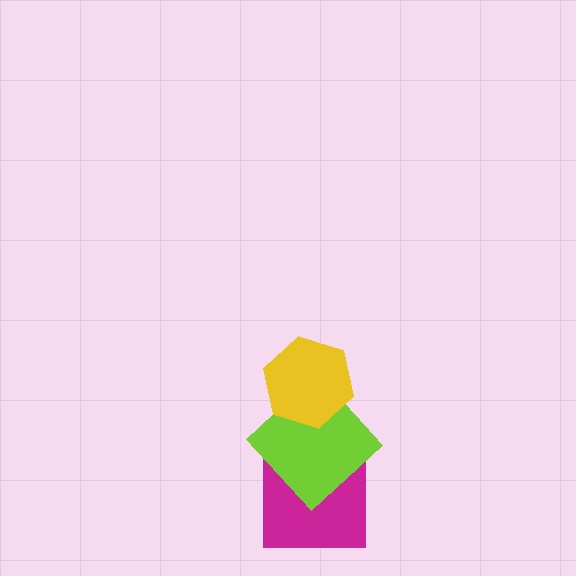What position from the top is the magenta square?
The magenta square is 3rd from the top.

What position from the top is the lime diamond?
The lime diamond is 2nd from the top.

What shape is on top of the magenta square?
The lime diamond is on top of the magenta square.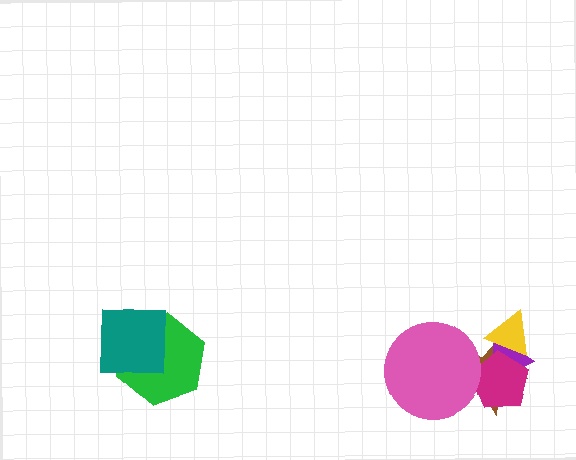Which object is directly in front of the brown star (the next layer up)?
The purple triangle is directly in front of the brown star.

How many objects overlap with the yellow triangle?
3 objects overlap with the yellow triangle.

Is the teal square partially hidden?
No, no other shape covers it.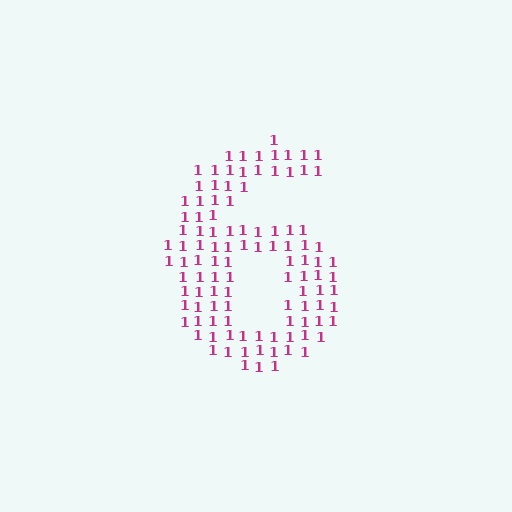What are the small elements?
The small elements are digit 1's.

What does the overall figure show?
The overall figure shows the digit 6.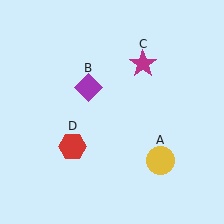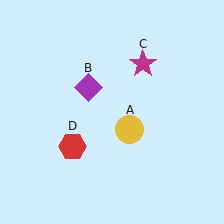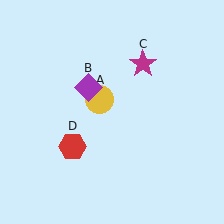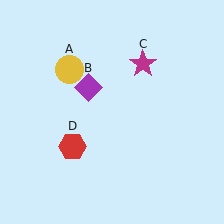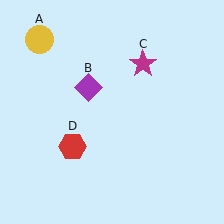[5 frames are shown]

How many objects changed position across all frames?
1 object changed position: yellow circle (object A).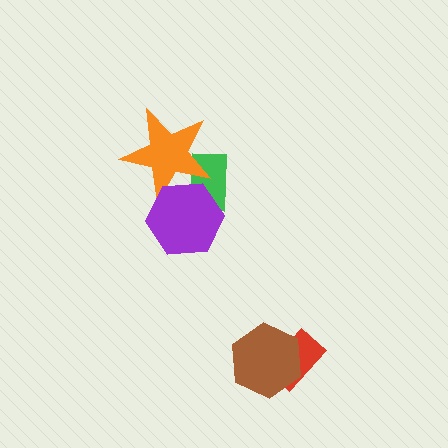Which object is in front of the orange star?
The purple hexagon is in front of the orange star.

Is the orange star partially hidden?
Yes, it is partially covered by another shape.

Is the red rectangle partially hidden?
Yes, it is partially covered by another shape.